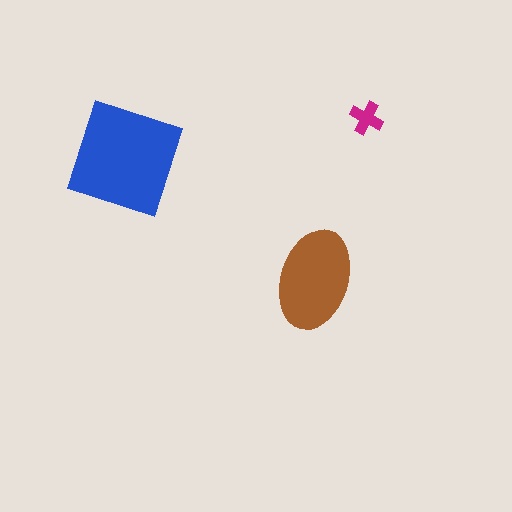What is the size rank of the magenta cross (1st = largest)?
3rd.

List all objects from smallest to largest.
The magenta cross, the brown ellipse, the blue square.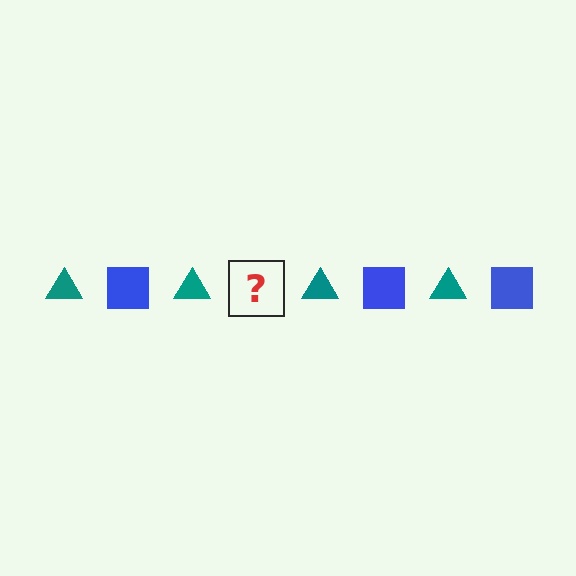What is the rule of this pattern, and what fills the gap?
The rule is that the pattern alternates between teal triangle and blue square. The gap should be filled with a blue square.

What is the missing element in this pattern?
The missing element is a blue square.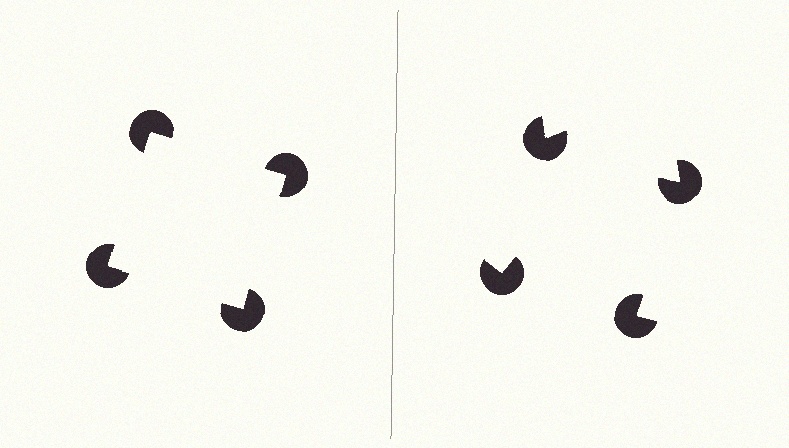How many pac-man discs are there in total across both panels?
8 — 4 on each side.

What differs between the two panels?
The pac-man discs are positioned identically on both sides; only the wedge orientations differ. On the left they align to a square; on the right they are misaligned.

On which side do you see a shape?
An illusory square appears on the left side. On the right side the wedge cuts are rotated, so no coherent shape forms.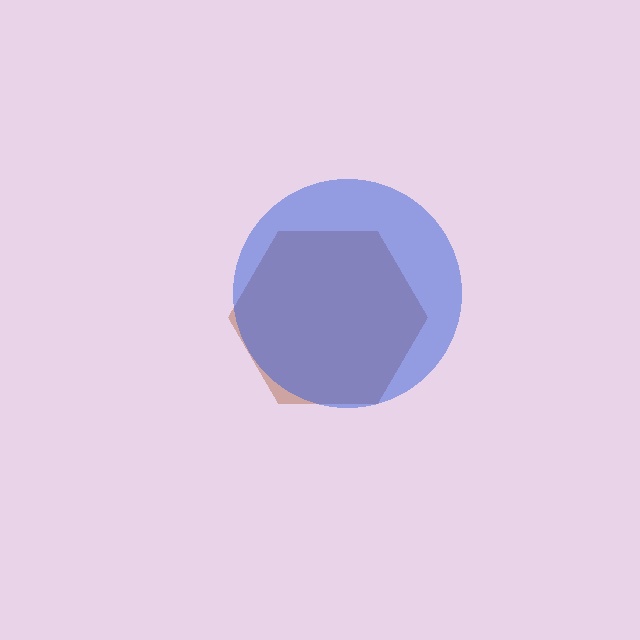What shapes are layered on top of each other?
The layered shapes are: a brown hexagon, a blue circle.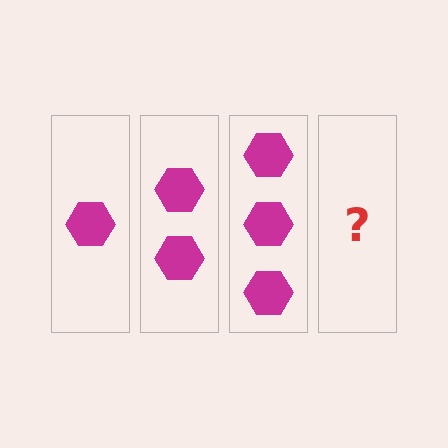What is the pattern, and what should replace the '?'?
The pattern is that each step adds one more hexagon. The '?' should be 4 hexagons.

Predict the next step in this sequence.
The next step is 4 hexagons.